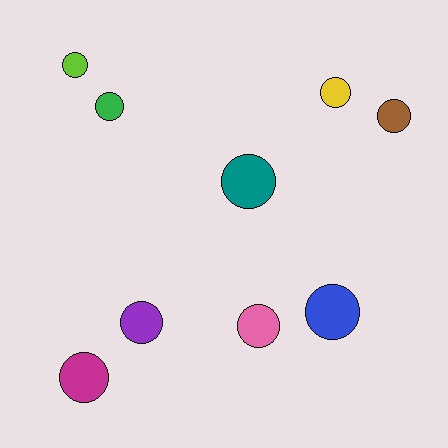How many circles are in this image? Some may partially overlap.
There are 9 circles.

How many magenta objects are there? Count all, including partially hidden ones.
There is 1 magenta object.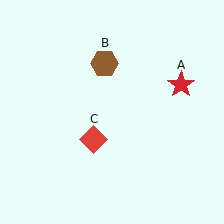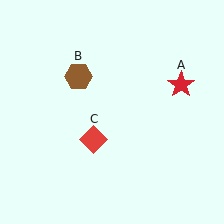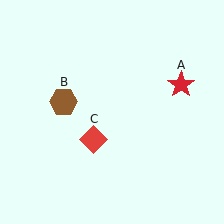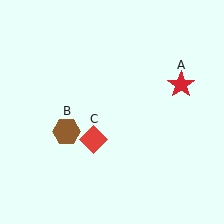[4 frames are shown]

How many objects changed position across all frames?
1 object changed position: brown hexagon (object B).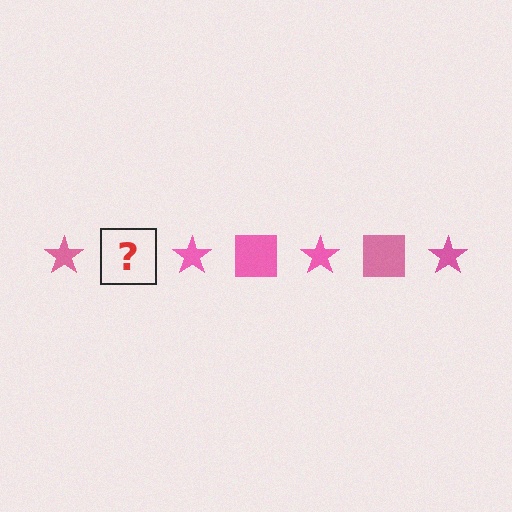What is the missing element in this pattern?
The missing element is a pink square.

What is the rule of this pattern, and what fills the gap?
The rule is that the pattern cycles through star, square shapes in pink. The gap should be filled with a pink square.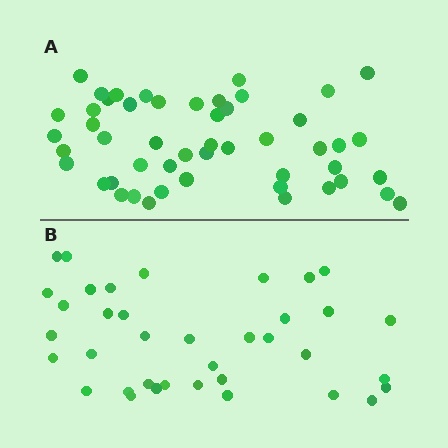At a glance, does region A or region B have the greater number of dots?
Region A (the top region) has more dots.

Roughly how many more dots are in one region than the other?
Region A has approximately 15 more dots than region B.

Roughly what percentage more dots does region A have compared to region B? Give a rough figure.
About 35% more.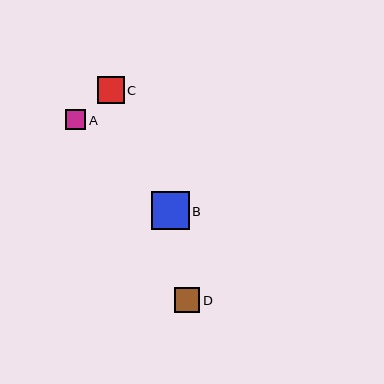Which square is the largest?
Square B is the largest with a size of approximately 38 pixels.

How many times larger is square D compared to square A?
Square D is approximately 1.2 times the size of square A.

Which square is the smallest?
Square A is the smallest with a size of approximately 20 pixels.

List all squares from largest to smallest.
From largest to smallest: B, C, D, A.